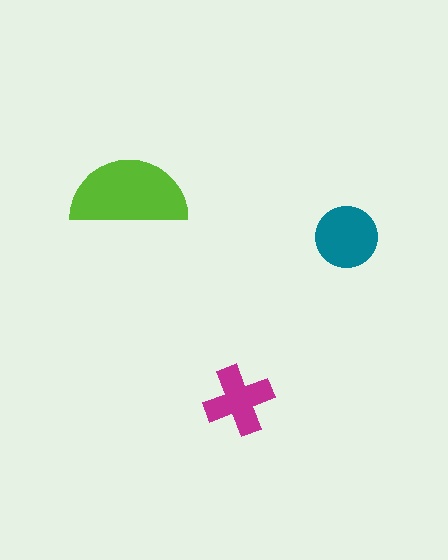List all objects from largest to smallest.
The lime semicircle, the teal circle, the magenta cross.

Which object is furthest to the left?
The lime semicircle is leftmost.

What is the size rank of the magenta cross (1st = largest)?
3rd.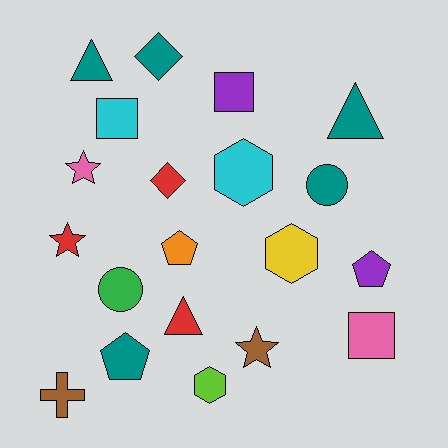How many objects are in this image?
There are 20 objects.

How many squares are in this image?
There are 3 squares.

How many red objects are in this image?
There are 3 red objects.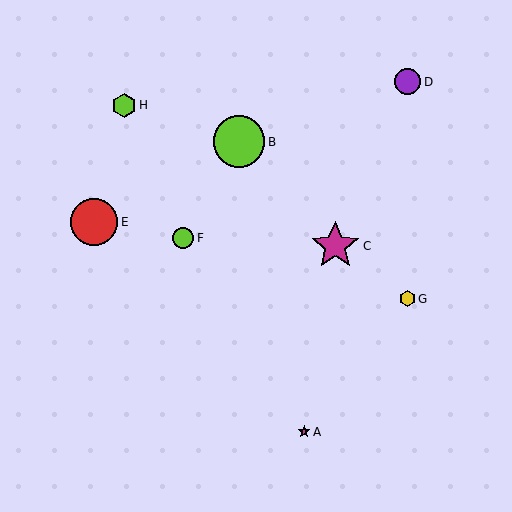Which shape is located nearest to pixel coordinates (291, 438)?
The magenta star (labeled A) at (304, 432) is nearest to that location.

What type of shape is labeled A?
Shape A is a magenta star.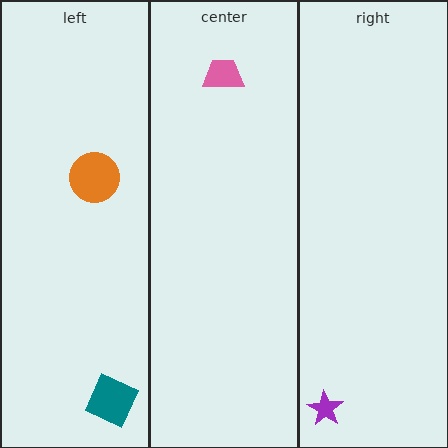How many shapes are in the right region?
1.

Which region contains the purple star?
The right region.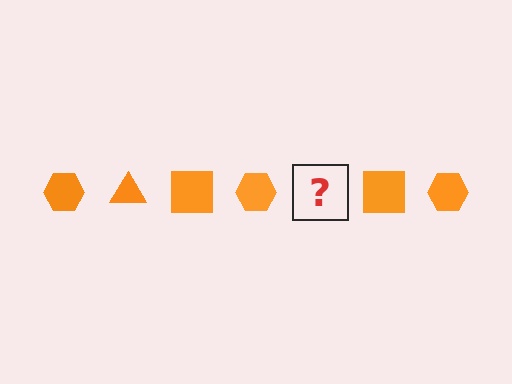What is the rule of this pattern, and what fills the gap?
The rule is that the pattern cycles through hexagon, triangle, square shapes in orange. The gap should be filled with an orange triangle.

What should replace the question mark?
The question mark should be replaced with an orange triangle.